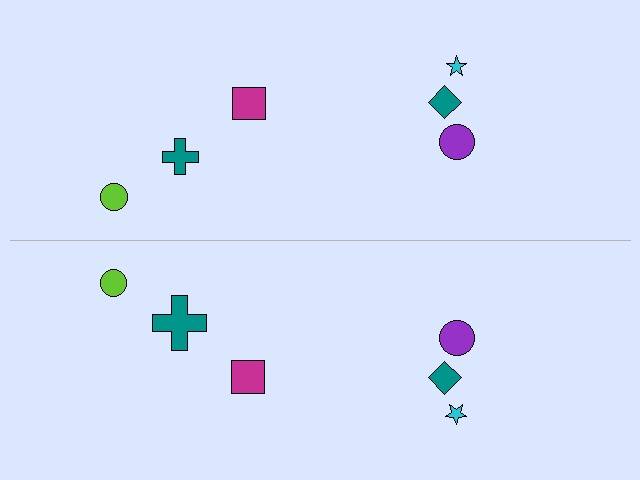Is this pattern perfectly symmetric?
No, the pattern is not perfectly symmetric. The teal cross on the bottom side has a different size than its mirror counterpart.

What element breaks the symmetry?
The teal cross on the bottom side has a different size than its mirror counterpart.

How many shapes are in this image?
There are 12 shapes in this image.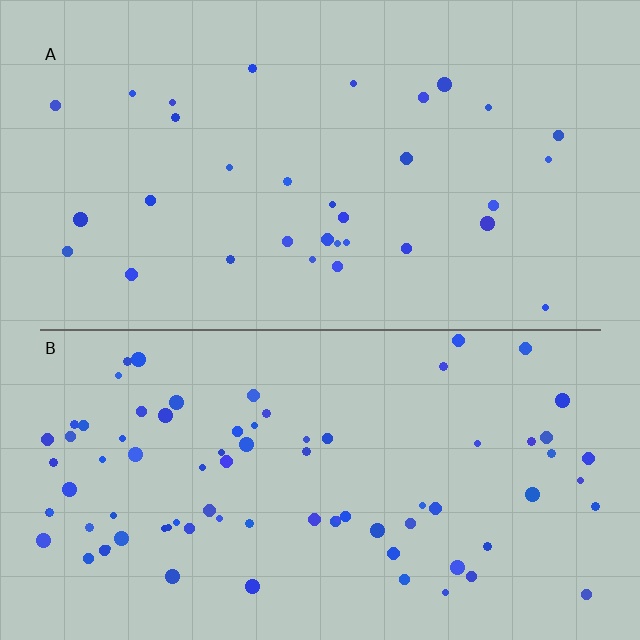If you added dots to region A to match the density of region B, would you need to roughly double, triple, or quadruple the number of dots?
Approximately double.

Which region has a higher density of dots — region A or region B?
B (the bottom).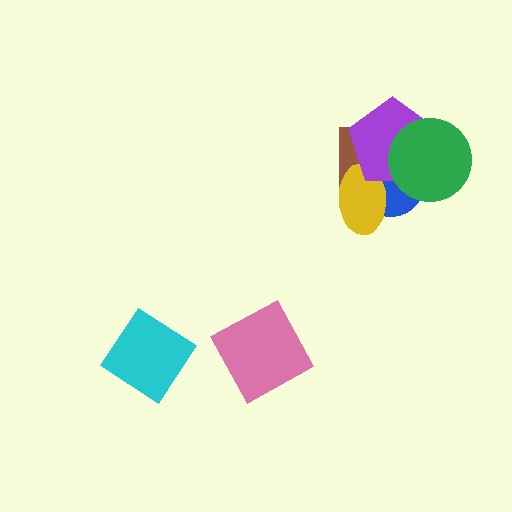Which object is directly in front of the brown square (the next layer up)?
The blue circle is directly in front of the brown square.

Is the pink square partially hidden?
No, no other shape covers it.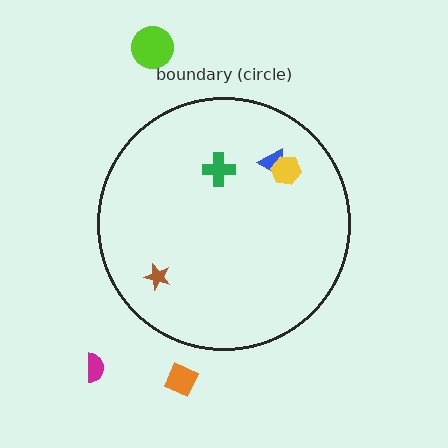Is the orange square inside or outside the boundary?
Outside.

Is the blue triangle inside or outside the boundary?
Inside.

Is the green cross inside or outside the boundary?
Inside.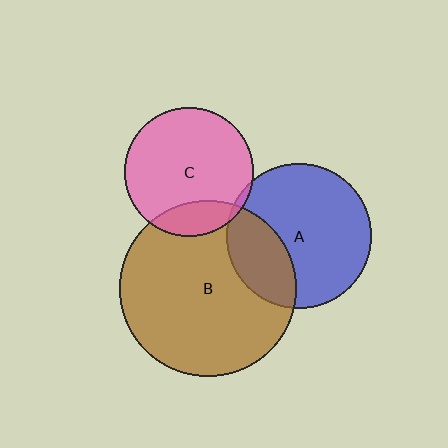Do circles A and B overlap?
Yes.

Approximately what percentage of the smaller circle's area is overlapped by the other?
Approximately 30%.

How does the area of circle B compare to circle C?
Approximately 1.9 times.